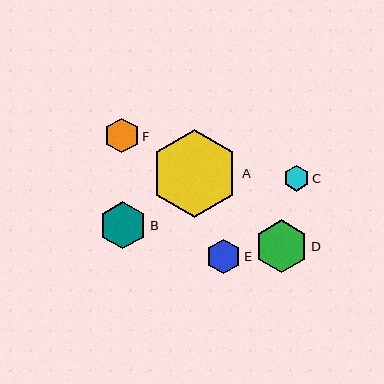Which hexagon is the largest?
Hexagon A is the largest with a size of approximately 88 pixels.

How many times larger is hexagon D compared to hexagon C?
Hexagon D is approximately 2.0 times the size of hexagon C.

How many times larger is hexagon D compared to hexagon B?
Hexagon D is approximately 1.1 times the size of hexagon B.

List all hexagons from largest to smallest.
From largest to smallest: A, D, B, F, E, C.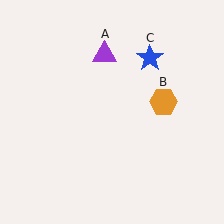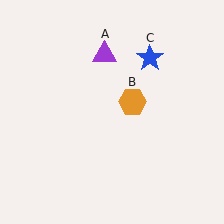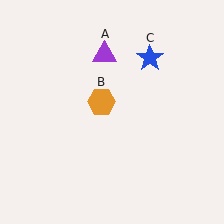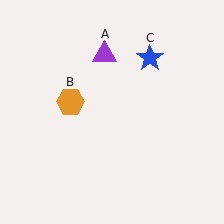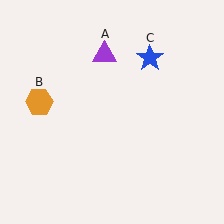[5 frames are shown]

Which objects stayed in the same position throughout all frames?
Purple triangle (object A) and blue star (object C) remained stationary.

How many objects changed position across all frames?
1 object changed position: orange hexagon (object B).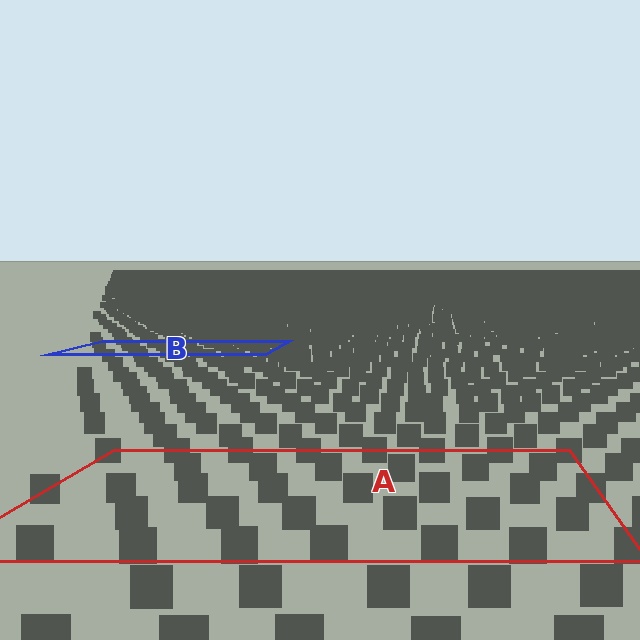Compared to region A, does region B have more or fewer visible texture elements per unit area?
Region B has more texture elements per unit area — they are packed more densely because it is farther away.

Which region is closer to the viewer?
Region A is closer. The texture elements there are larger and more spread out.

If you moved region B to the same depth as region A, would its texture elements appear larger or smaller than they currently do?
They would appear larger. At a closer depth, the same texture elements are projected at a bigger on-screen size.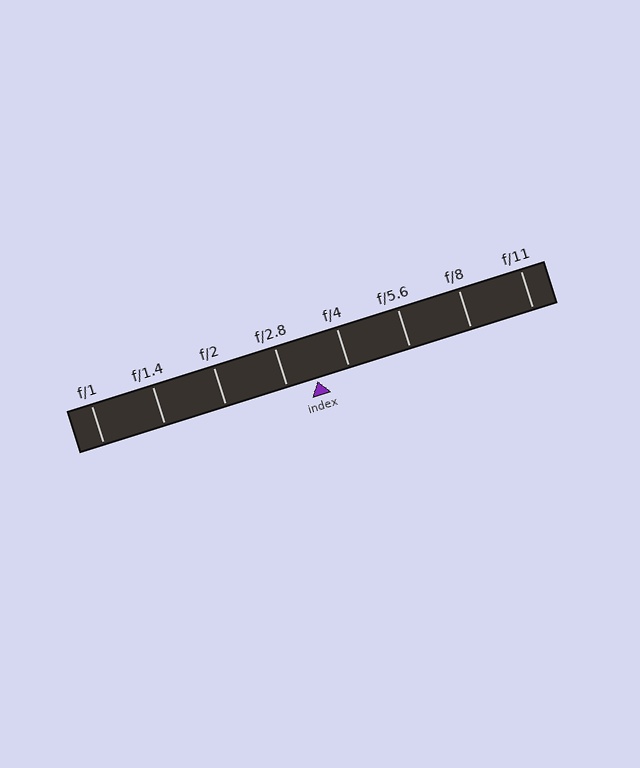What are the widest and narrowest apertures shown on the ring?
The widest aperture shown is f/1 and the narrowest is f/11.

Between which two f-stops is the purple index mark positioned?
The index mark is between f/2.8 and f/4.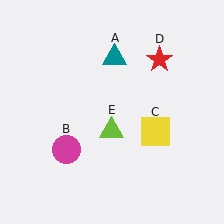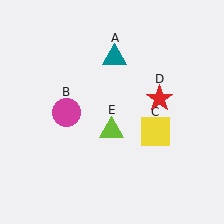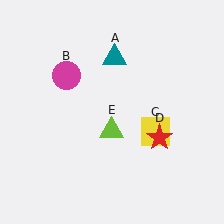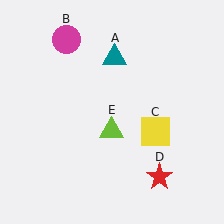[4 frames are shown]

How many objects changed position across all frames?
2 objects changed position: magenta circle (object B), red star (object D).